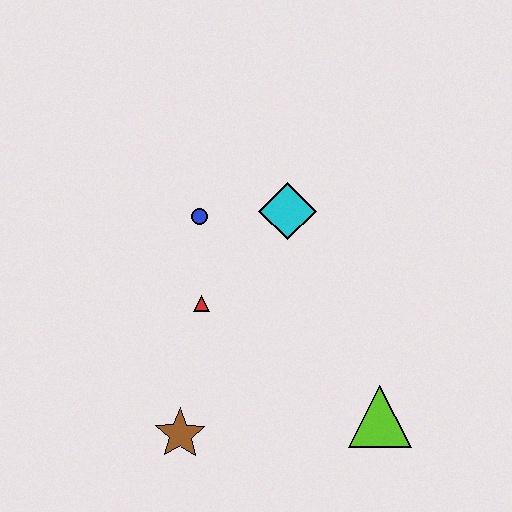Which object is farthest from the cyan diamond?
The brown star is farthest from the cyan diamond.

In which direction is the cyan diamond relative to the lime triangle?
The cyan diamond is above the lime triangle.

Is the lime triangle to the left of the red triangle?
No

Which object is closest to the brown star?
The red triangle is closest to the brown star.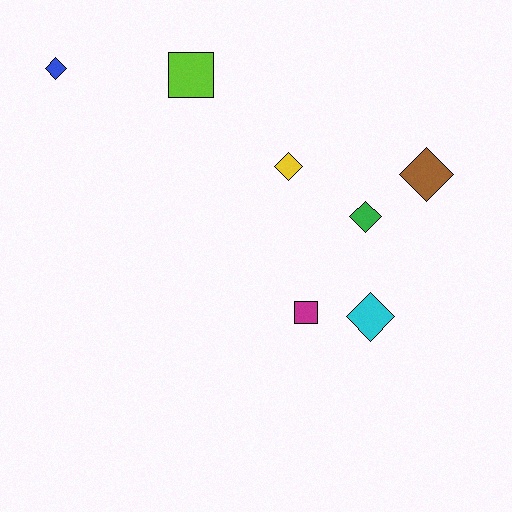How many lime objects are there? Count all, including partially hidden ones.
There is 1 lime object.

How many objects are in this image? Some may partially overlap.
There are 7 objects.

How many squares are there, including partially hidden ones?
There are 2 squares.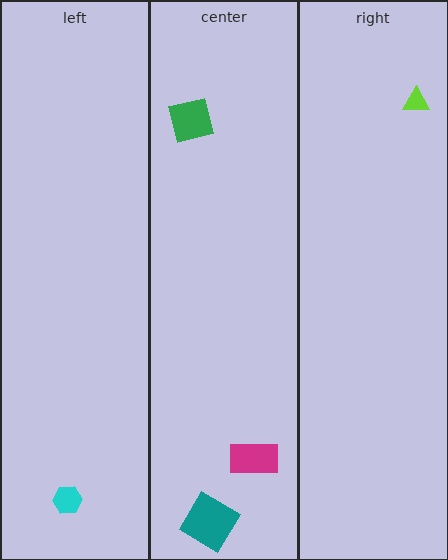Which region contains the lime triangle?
The right region.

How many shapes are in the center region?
3.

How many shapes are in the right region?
1.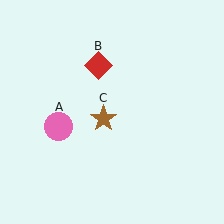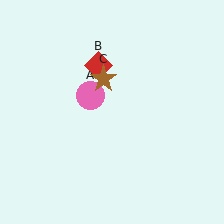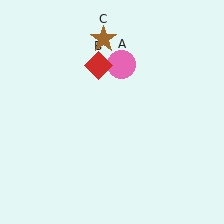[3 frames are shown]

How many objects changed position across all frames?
2 objects changed position: pink circle (object A), brown star (object C).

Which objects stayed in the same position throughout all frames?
Red diamond (object B) remained stationary.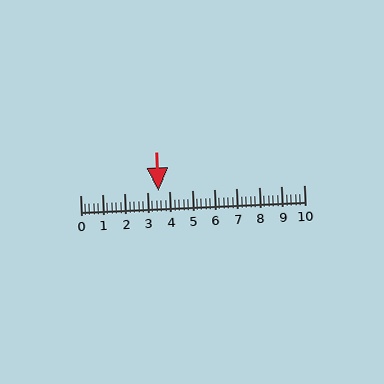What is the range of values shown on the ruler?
The ruler shows values from 0 to 10.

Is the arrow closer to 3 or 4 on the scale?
The arrow is closer to 4.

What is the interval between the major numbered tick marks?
The major tick marks are spaced 1 units apart.